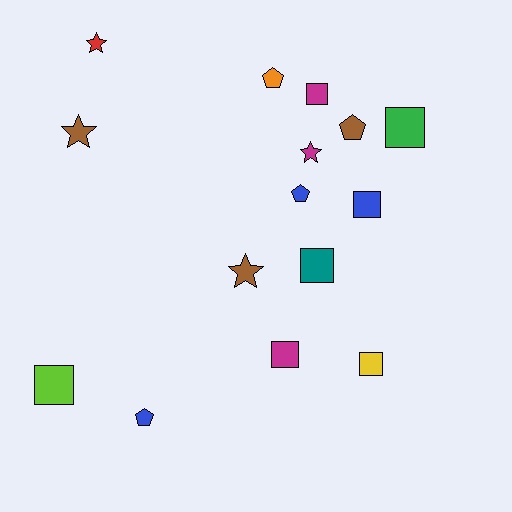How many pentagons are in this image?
There are 4 pentagons.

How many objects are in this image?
There are 15 objects.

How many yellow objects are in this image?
There is 1 yellow object.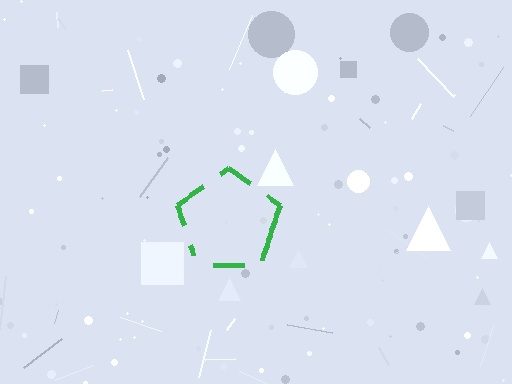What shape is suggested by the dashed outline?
The dashed outline suggests a pentagon.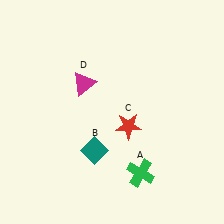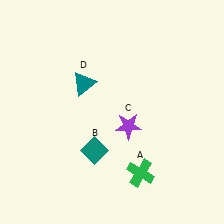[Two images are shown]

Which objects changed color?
C changed from red to purple. D changed from magenta to teal.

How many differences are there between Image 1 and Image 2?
There are 2 differences between the two images.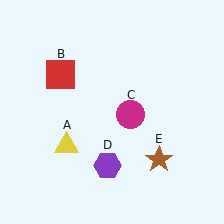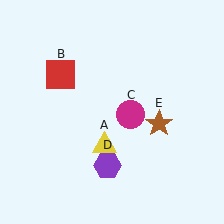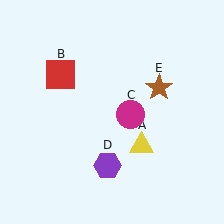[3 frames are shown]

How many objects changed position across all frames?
2 objects changed position: yellow triangle (object A), brown star (object E).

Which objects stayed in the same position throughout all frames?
Red square (object B) and magenta circle (object C) and purple hexagon (object D) remained stationary.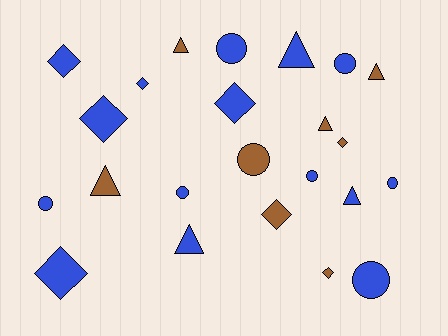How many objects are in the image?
There are 23 objects.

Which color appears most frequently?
Blue, with 15 objects.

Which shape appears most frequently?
Diamond, with 8 objects.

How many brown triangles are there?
There are 4 brown triangles.